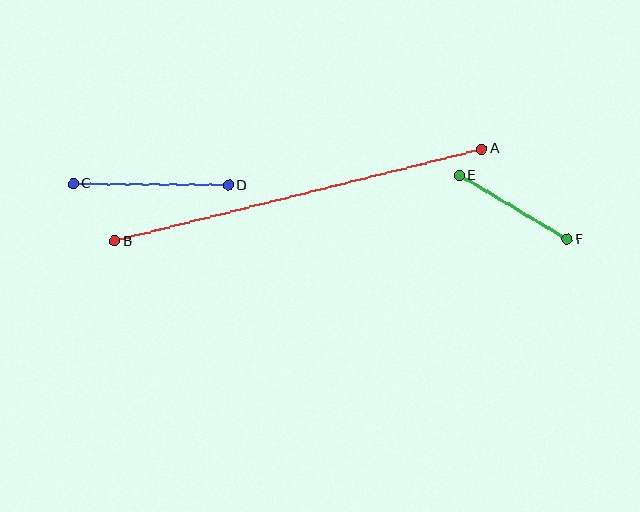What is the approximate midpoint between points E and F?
The midpoint is at approximately (513, 207) pixels.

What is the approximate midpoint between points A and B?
The midpoint is at approximately (298, 195) pixels.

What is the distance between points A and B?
The distance is approximately 378 pixels.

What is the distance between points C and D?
The distance is approximately 155 pixels.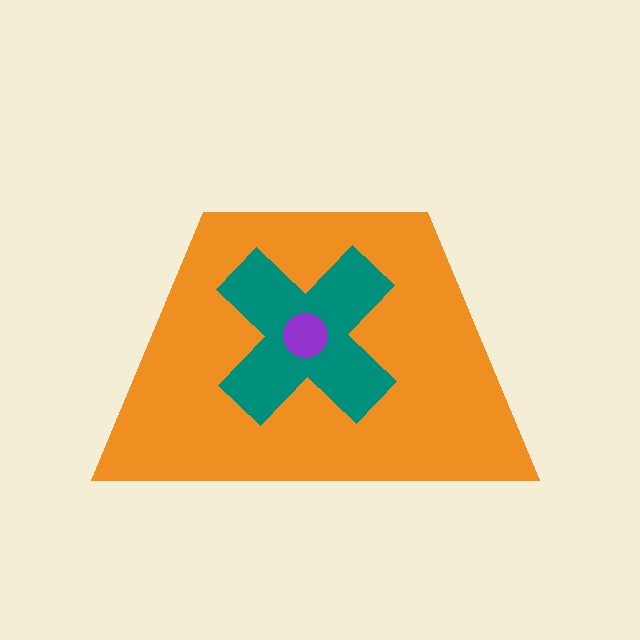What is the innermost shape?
The purple circle.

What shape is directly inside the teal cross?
The purple circle.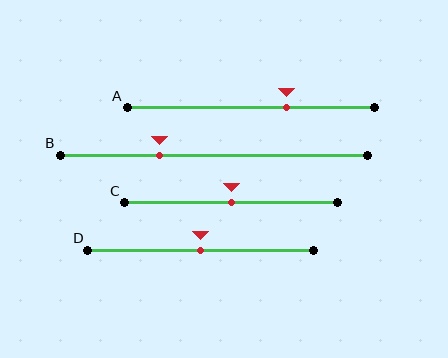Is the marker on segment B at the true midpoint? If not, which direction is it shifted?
No, the marker on segment B is shifted to the left by about 18% of the segment length.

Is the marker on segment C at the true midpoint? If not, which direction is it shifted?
Yes, the marker on segment C is at the true midpoint.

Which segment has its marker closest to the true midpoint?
Segment C has its marker closest to the true midpoint.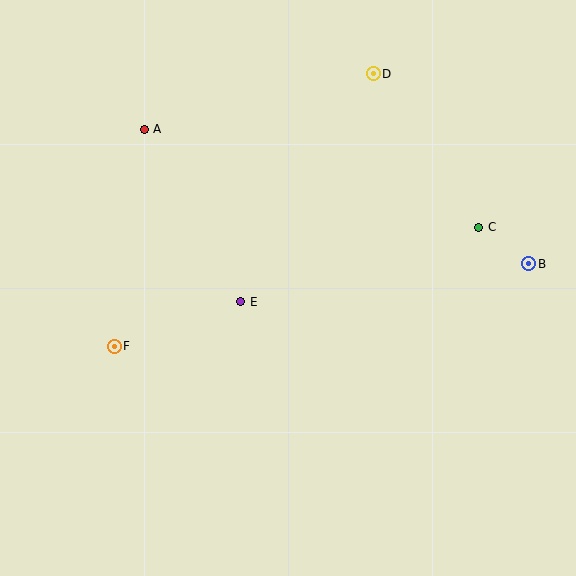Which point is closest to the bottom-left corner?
Point F is closest to the bottom-left corner.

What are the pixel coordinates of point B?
Point B is at (529, 264).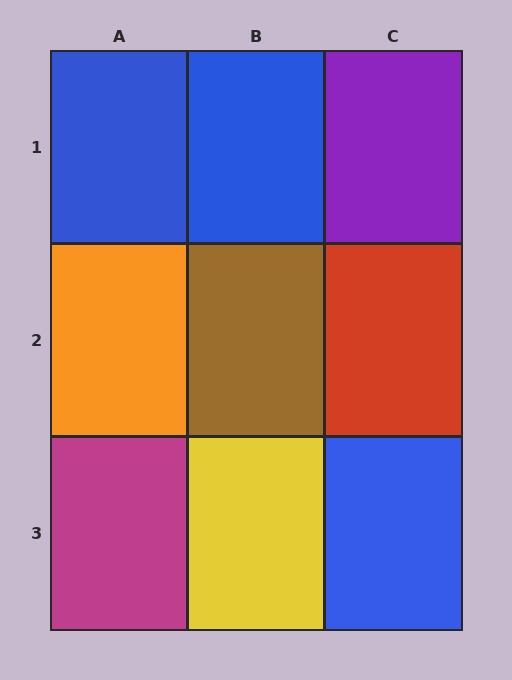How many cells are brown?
1 cell is brown.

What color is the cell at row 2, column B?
Brown.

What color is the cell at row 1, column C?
Purple.